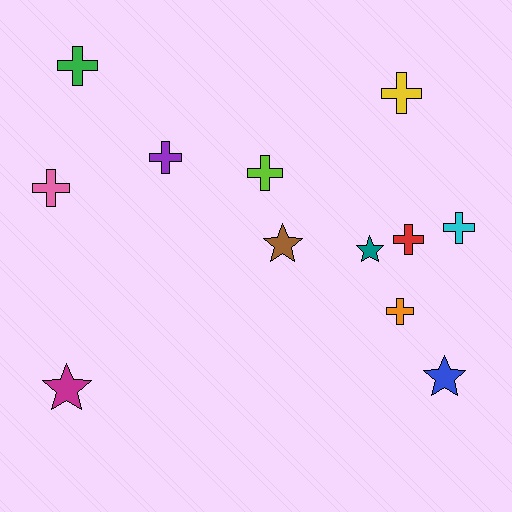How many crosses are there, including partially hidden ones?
There are 8 crosses.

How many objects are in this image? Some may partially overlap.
There are 12 objects.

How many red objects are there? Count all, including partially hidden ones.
There is 1 red object.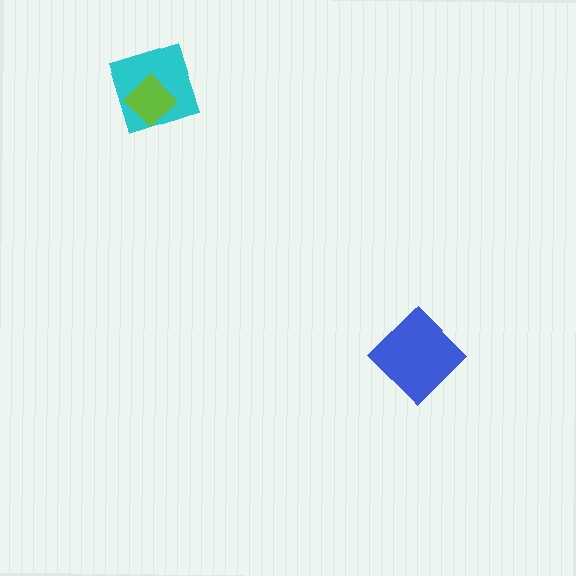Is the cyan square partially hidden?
Yes, it is partially covered by another shape.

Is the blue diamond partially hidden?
No, no other shape covers it.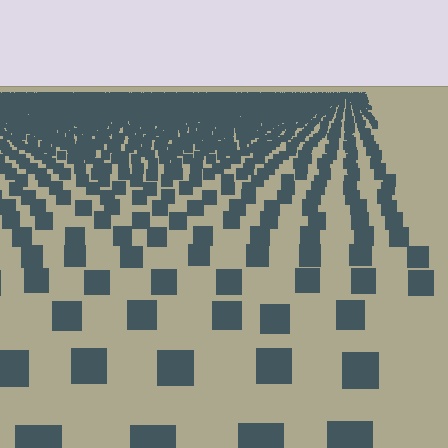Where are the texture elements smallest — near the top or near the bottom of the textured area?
Near the top.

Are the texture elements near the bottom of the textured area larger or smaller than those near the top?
Larger. Near the bottom, elements are closer to the viewer and appear at a bigger on-screen size.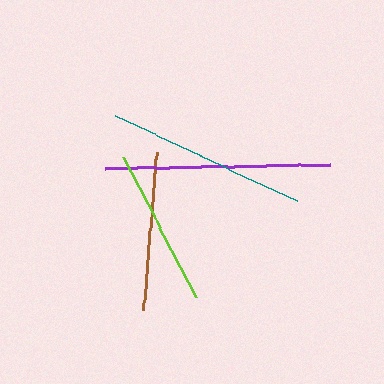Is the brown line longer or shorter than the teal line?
The teal line is longer than the brown line.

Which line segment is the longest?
The purple line is the longest at approximately 225 pixels.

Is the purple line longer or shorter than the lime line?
The purple line is longer than the lime line.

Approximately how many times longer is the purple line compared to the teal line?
The purple line is approximately 1.1 times the length of the teal line.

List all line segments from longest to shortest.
From longest to shortest: purple, teal, brown, lime.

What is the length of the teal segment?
The teal segment is approximately 201 pixels long.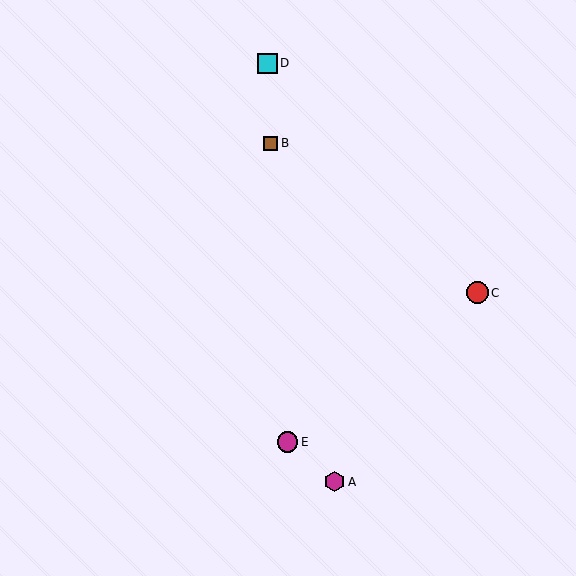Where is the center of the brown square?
The center of the brown square is at (271, 143).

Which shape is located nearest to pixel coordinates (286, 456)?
The magenta circle (labeled E) at (287, 442) is nearest to that location.